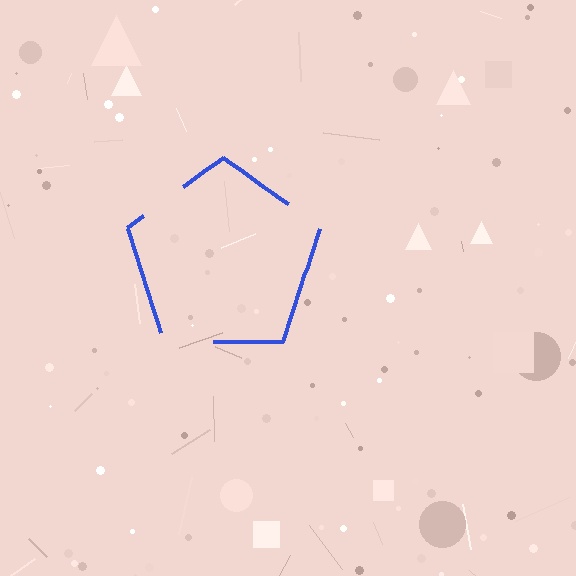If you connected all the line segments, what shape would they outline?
They would outline a pentagon.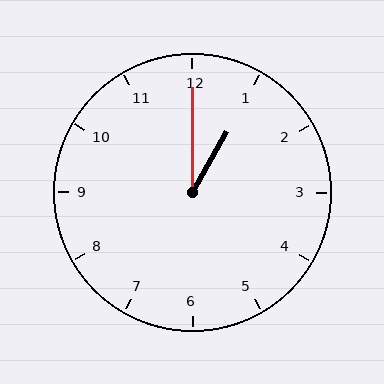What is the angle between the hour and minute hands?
Approximately 30 degrees.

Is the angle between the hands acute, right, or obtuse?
It is acute.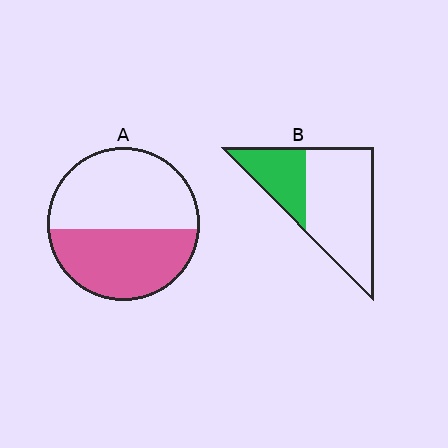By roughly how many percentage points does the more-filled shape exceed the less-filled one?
By roughly 15 percentage points (A over B).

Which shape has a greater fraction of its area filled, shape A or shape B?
Shape A.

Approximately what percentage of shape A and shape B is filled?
A is approximately 45% and B is approximately 30%.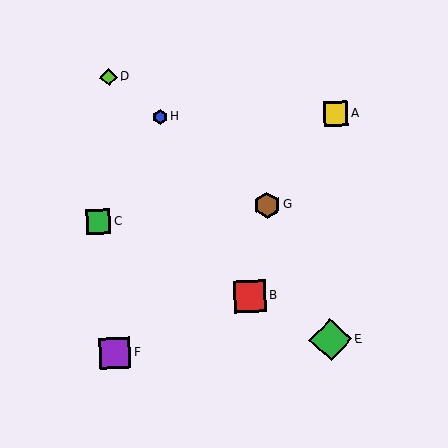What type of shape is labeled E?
Shape E is a green diamond.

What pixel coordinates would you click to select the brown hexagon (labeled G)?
Click at (267, 205) to select the brown hexagon G.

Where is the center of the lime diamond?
The center of the lime diamond is at (109, 77).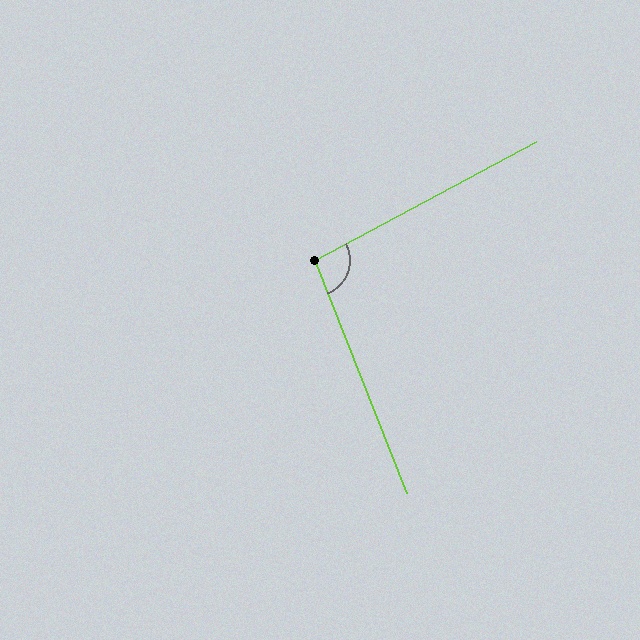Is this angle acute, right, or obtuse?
It is obtuse.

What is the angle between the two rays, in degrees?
Approximately 97 degrees.